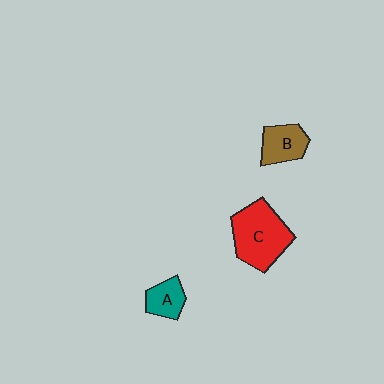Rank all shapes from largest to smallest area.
From largest to smallest: C (red), B (brown), A (teal).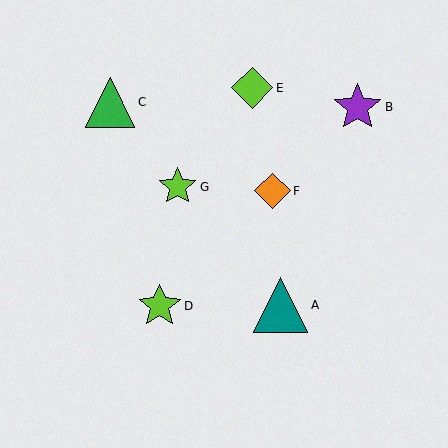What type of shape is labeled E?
Shape E is a lime diamond.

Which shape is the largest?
The teal triangle (labeled A) is the largest.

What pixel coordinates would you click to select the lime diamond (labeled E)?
Click at (252, 88) to select the lime diamond E.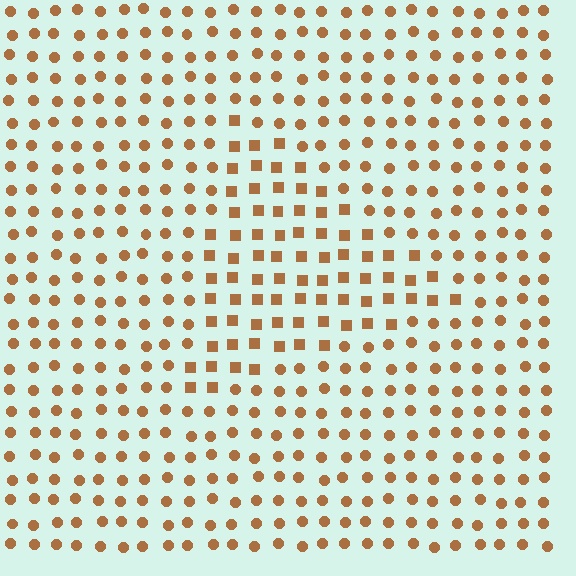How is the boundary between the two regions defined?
The boundary is defined by a change in element shape: squares inside vs. circles outside. All elements share the same color and spacing.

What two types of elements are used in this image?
The image uses squares inside the triangle region and circles outside it.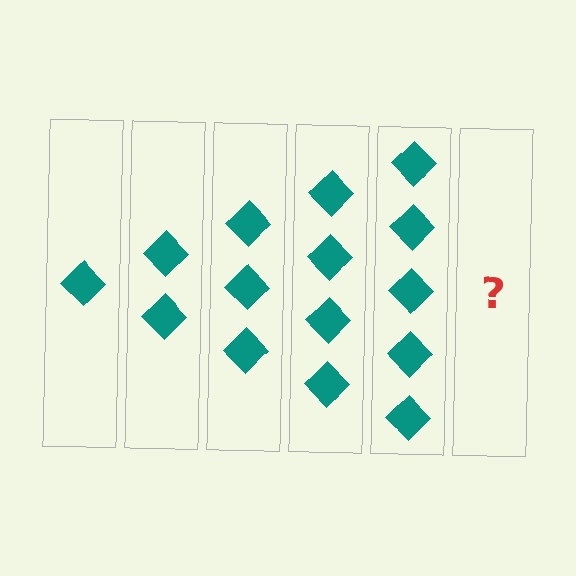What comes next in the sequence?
The next element should be 6 diamonds.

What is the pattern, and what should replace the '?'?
The pattern is that each step adds one more diamond. The '?' should be 6 diamonds.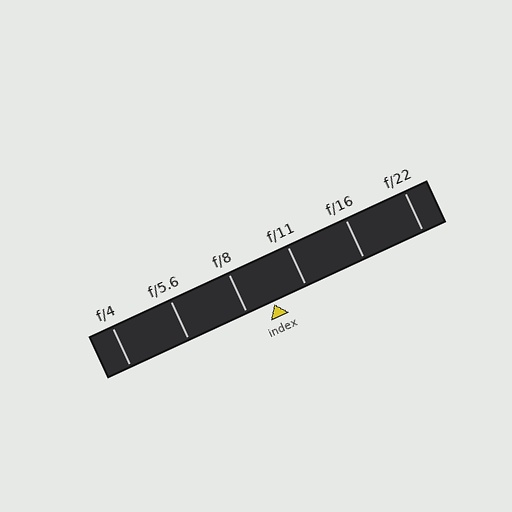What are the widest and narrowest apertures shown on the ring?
The widest aperture shown is f/4 and the narrowest is f/22.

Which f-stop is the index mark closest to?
The index mark is closest to f/8.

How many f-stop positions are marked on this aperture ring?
There are 6 f-stop positions marked.